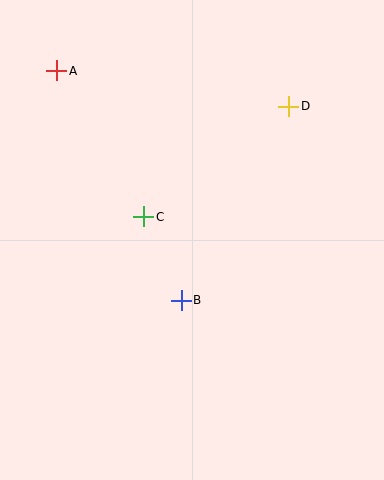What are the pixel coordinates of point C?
Point C is at (144, 217).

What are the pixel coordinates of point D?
Point D is at (289, 106).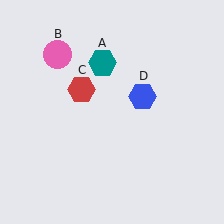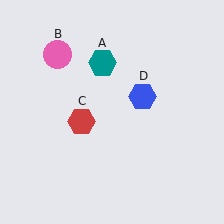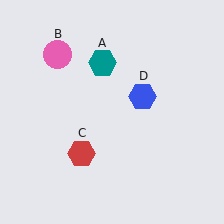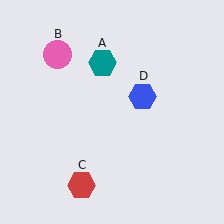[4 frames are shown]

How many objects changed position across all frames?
1 object changed position: red hexagon (object C).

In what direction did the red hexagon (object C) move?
The red hexagon (object C) moved down.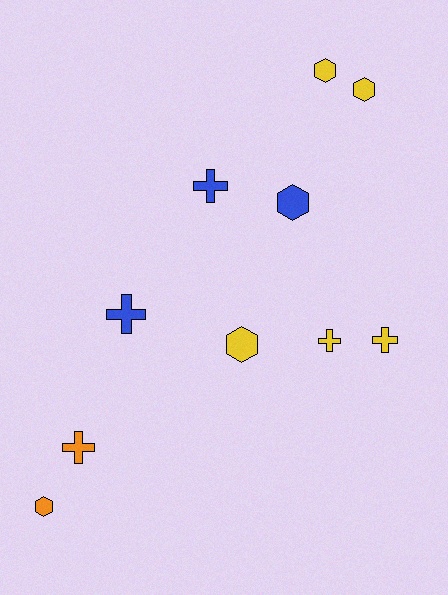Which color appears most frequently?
Yellow, with 5 objects.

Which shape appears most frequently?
Cross, with 5 objects.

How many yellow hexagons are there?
There are 3 yellow hexagons.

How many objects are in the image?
There are 10 objects.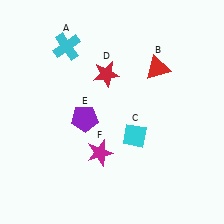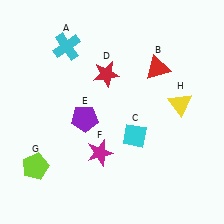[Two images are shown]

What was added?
A lime pentagon (G), a yellow triangle (H) were added in Image 2.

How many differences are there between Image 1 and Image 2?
There are 2 differences between the two images.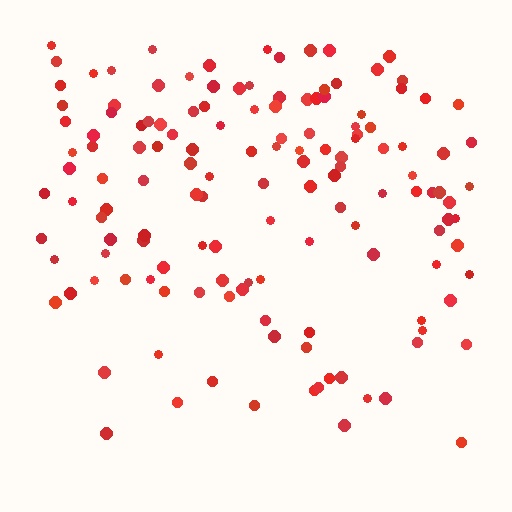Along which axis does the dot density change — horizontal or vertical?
Vertical.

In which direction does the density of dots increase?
From bottom to top, with the top side densest.